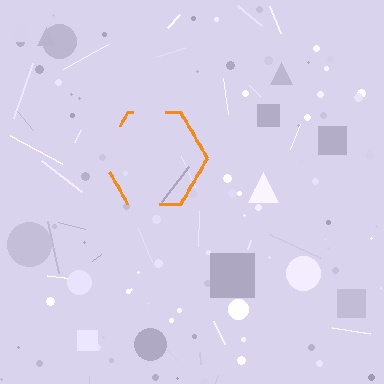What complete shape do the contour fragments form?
The contour fragments form a hexagon.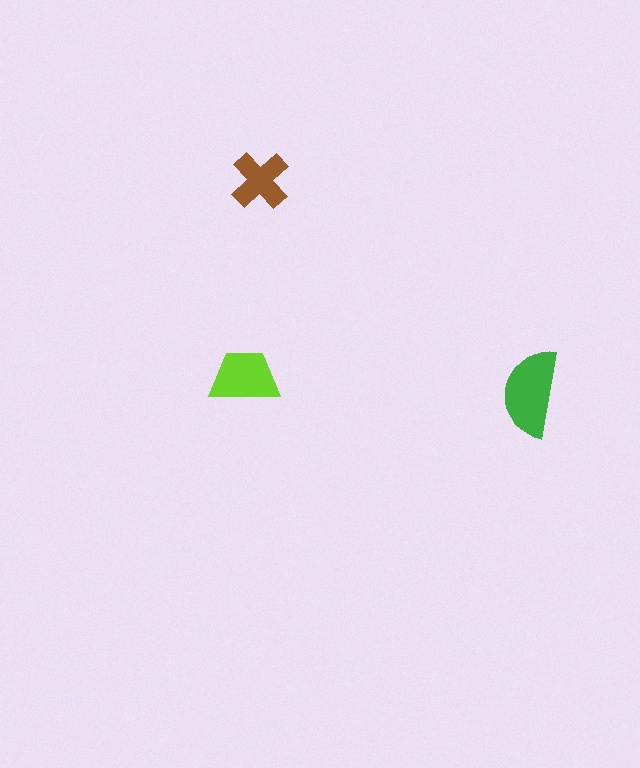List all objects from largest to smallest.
The green semicircle, the lime trapezoid, the brown cross.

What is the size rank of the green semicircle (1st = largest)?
1st.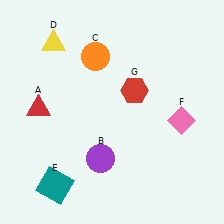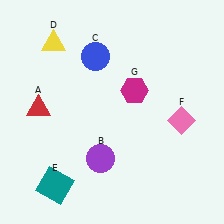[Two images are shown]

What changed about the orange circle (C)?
In Image 1, C is orange. In Image 2, it changed to blue.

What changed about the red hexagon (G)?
In Image 1, G is red. In Image 2, it changed to magenta.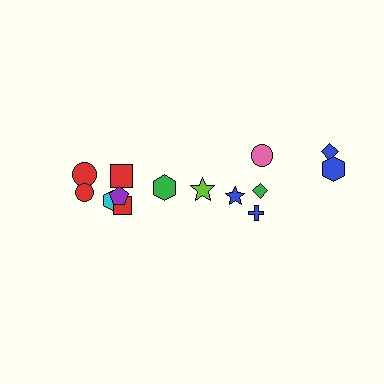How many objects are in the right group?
There are 6 objects.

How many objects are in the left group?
There are 8 objects.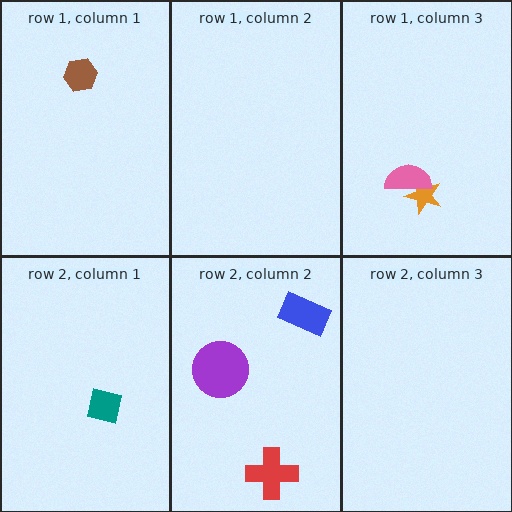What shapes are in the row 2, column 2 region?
The blue rectangle, the red cross, the purple circle.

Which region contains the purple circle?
The row 2, column 2 region.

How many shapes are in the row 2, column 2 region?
3.